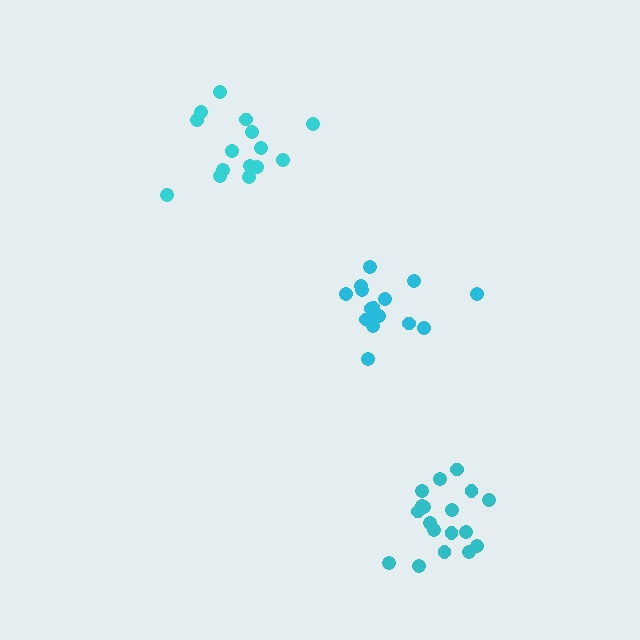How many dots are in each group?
Group 1: 18 dots, Group 2: 15 dots, Group 3: 16 dots (49 total).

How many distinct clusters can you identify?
There are 3 distinct clusters.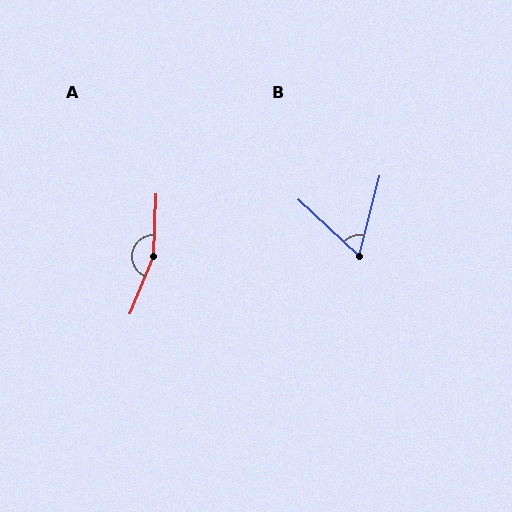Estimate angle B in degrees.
Approximately 61 degrees.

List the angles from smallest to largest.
B (61°), A (160°).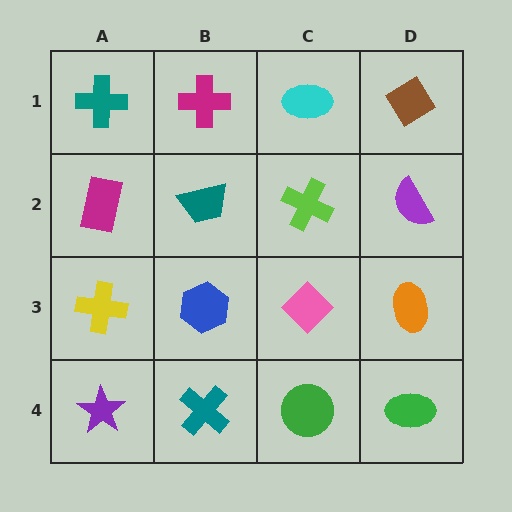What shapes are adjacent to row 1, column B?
A teal trapezoid (row 2, column B), a teal cross (row 1, column A), a cyan ellipse (row 1, column C).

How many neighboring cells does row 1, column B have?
3.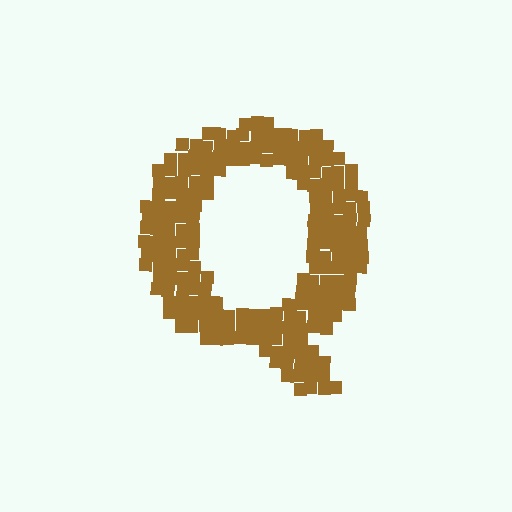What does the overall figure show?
The overall figure shows the letter Q.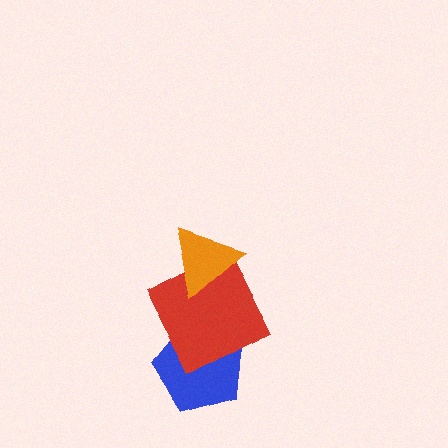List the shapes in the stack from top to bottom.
From top to bottom: the orange triangle, the red square, the blue pentagon.